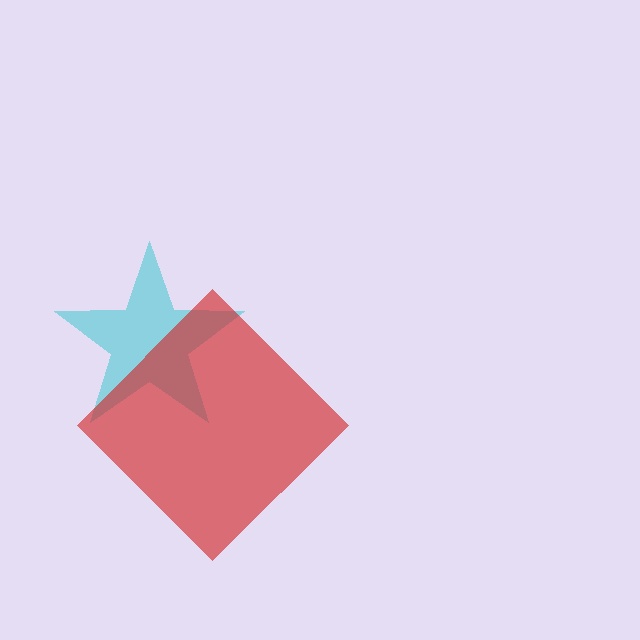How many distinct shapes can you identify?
There are 2 distinct shapes: a cyan star, a red diamond.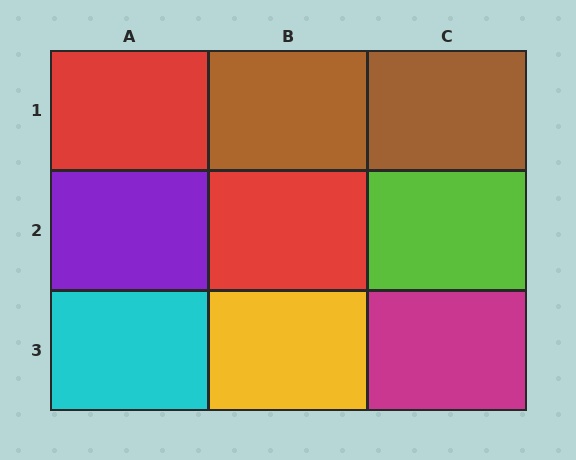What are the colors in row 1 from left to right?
Red, brown, brown.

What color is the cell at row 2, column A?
Purple.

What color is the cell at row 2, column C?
Lime.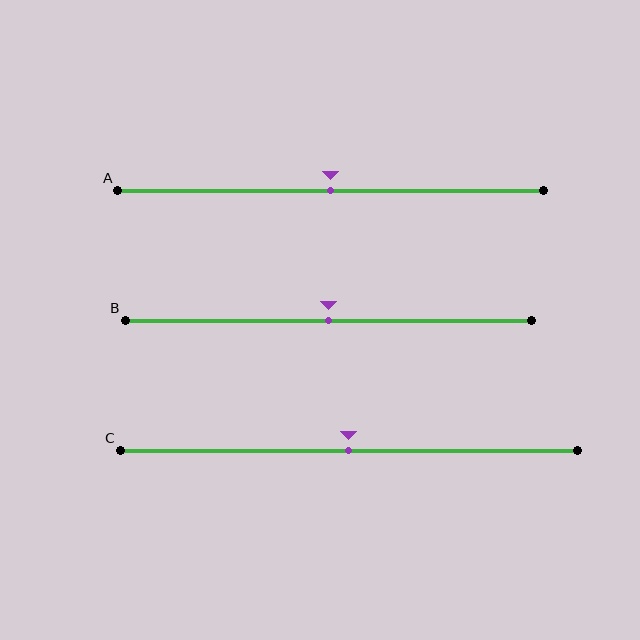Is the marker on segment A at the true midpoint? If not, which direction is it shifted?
Yes, the marker on segment A is at the true midpoint.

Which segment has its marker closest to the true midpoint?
Segment A has its marker closest to the true midpoint.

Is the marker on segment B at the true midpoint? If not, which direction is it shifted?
Yes, the marker on segment B is at the true midpoint.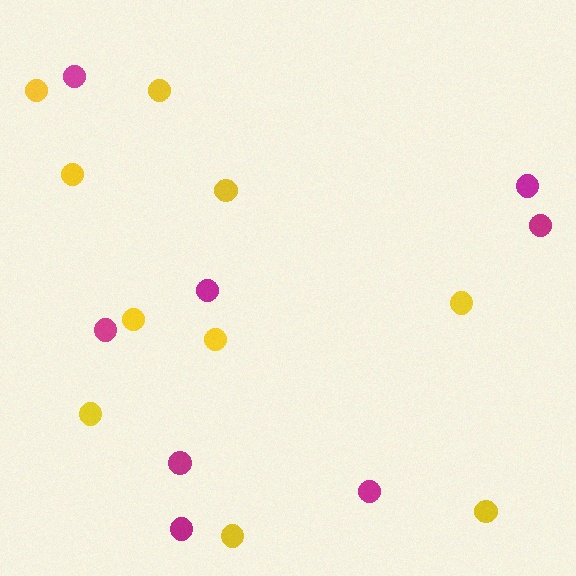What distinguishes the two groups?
There are 2 groups: one group of magenta circles (8) and one group of yellow circles (10).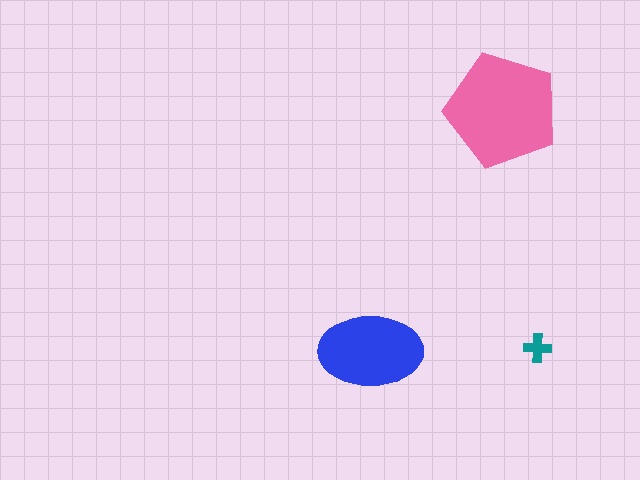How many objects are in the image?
There are 3 objects in the image.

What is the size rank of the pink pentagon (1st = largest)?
1st.